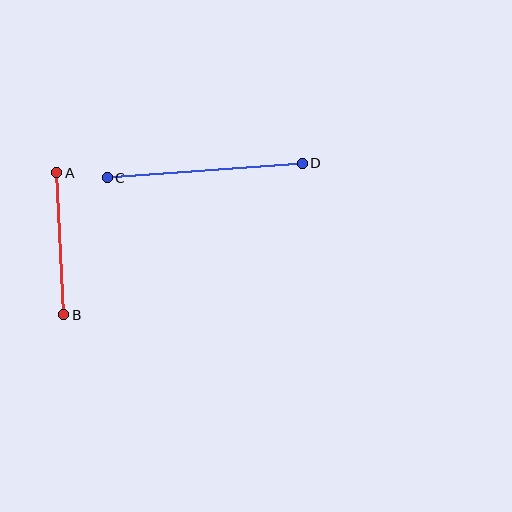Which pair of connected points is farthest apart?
Points C and D are farthest apart.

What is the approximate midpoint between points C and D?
The midpoint is at approximately (205, 170) pixels.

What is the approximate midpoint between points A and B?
The midpoint is at approximately (60, 244) pixels.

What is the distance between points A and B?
The distance is approximately 142 pixels.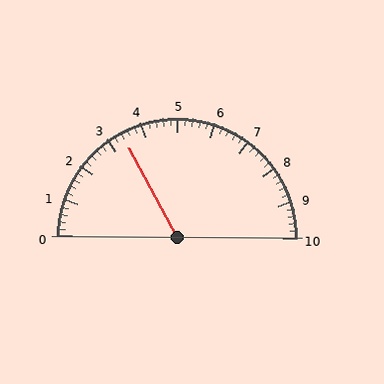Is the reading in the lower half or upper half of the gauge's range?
The reading is in the lower half of the range (0 to 10).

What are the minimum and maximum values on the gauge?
The gauge ranges from 0 to 10.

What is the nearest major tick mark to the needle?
The nearest major tick mark is 3.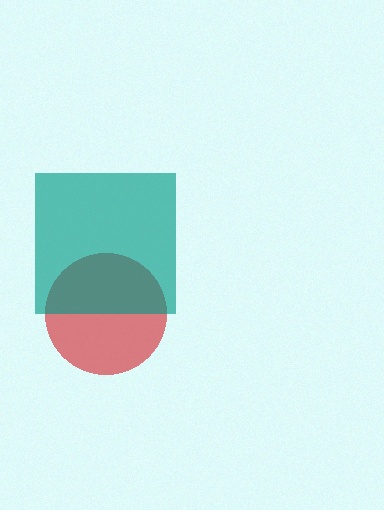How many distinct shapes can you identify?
There are 2 distinct shapes: a red circle, a teal square.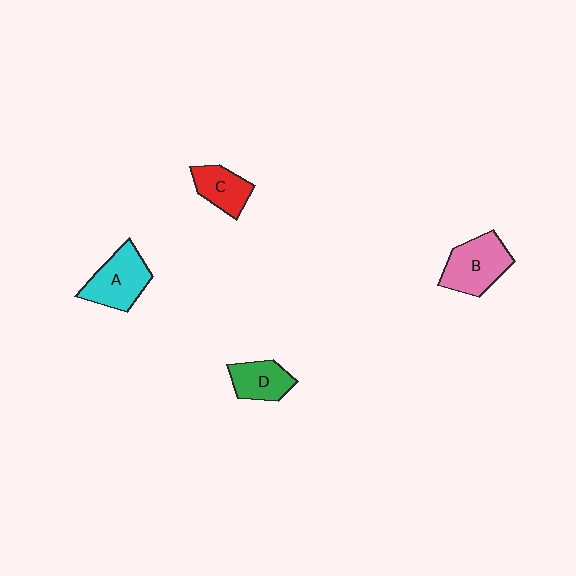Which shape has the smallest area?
Shape C (red).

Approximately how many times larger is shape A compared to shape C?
Approximately 1.4 times.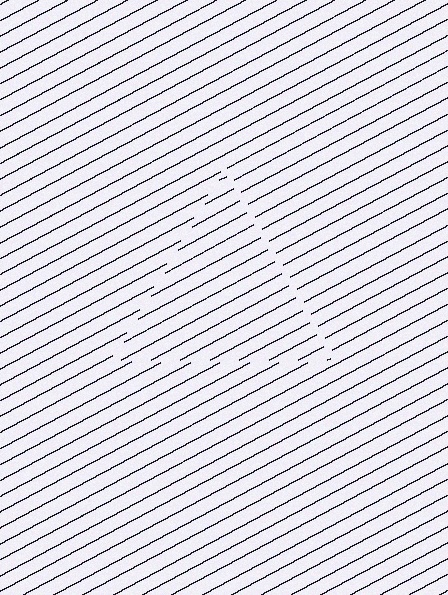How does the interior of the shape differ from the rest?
The interior of the shape contains the same grating, shifted by half a period — the contour is defined by the phase discontinuity where line-ends from the inner and outer gratings abut.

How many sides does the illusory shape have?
3 sides — the line-ends trace a triangle.